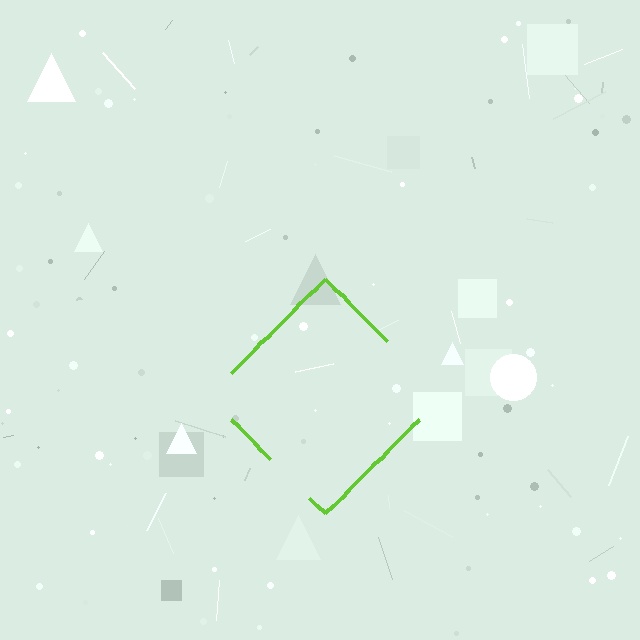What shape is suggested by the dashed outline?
The dashed outline suggests a diamond.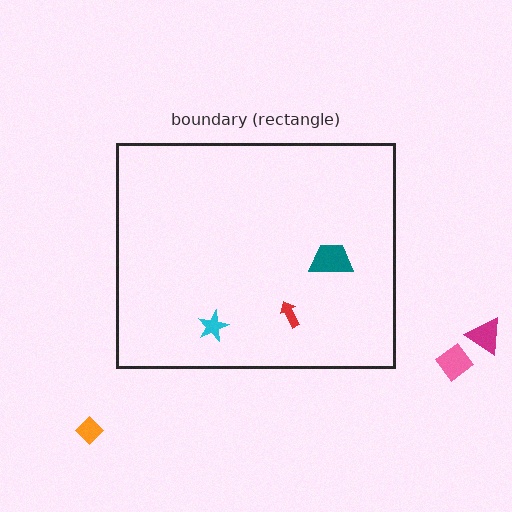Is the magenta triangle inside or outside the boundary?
Outside.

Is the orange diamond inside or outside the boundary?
Outside.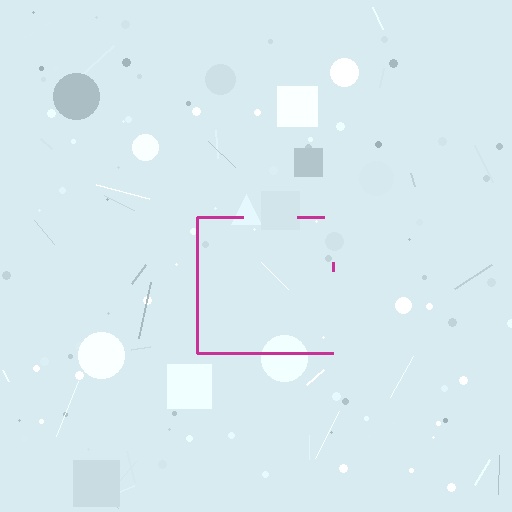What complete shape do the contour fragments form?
The contour fragments form a square.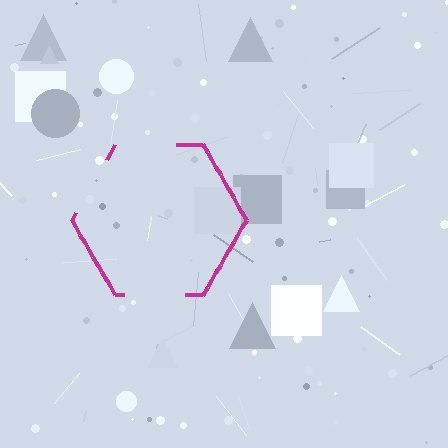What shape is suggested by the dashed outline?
The dashed outline suggests a hexagon.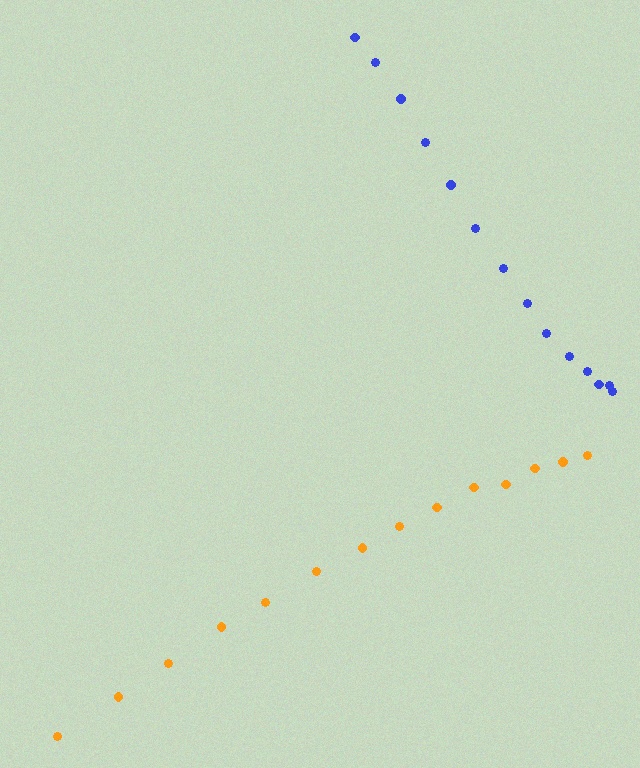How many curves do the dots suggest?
There are 2 distinct paths.